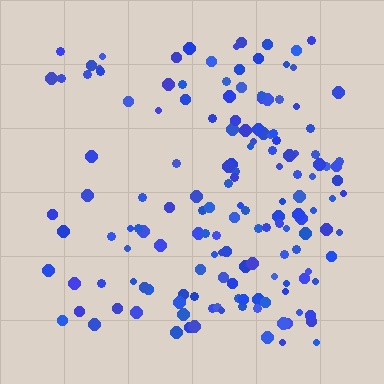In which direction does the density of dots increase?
From left to right, with the right side densest.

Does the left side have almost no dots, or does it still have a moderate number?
Still a moderate number, just noticeably fewer than the right.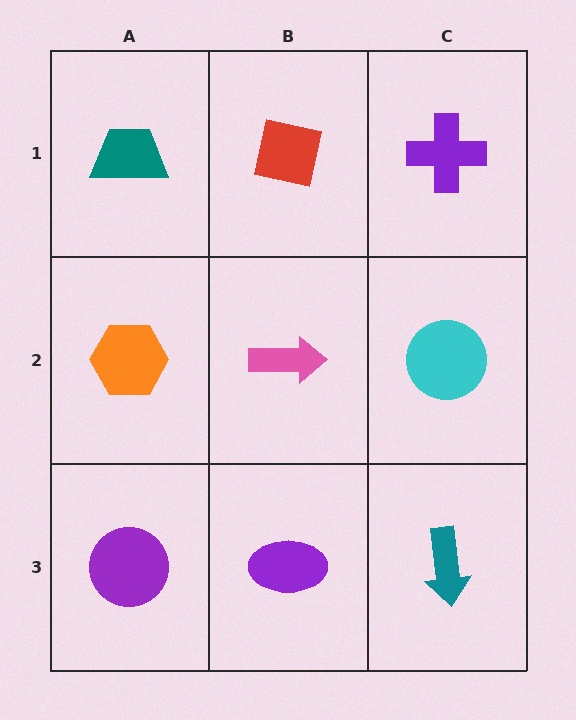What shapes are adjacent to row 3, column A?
An orange hexagon (row 2, column A), a purple ellipse (row 3, column B).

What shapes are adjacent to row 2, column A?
A teal trapezoid (row 1, column A), a purple circle (row 3, column A), a pink arrow (row 2, column B).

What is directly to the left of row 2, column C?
A pink arrow.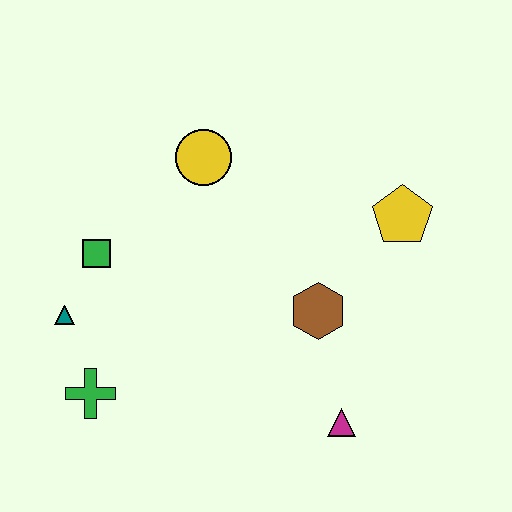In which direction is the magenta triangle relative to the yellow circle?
The magenta triangle is below the yellow circle.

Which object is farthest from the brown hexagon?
The teal triangle is farthest from the brown hexagon.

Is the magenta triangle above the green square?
No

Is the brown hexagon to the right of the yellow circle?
Yes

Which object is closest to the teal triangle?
The green square is closest to the teal triangle.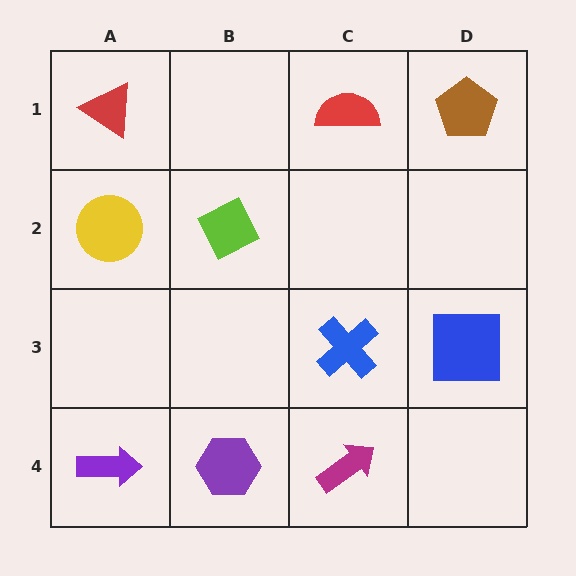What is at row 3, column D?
A blue square.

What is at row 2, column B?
A lime diamond.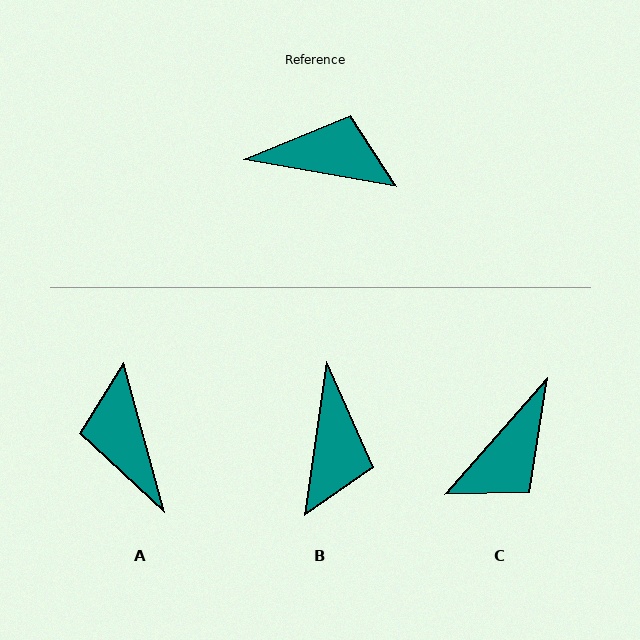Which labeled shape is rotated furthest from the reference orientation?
C, about 121 degrees away.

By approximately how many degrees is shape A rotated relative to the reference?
Approximately 115 degrees counter-clockwise.